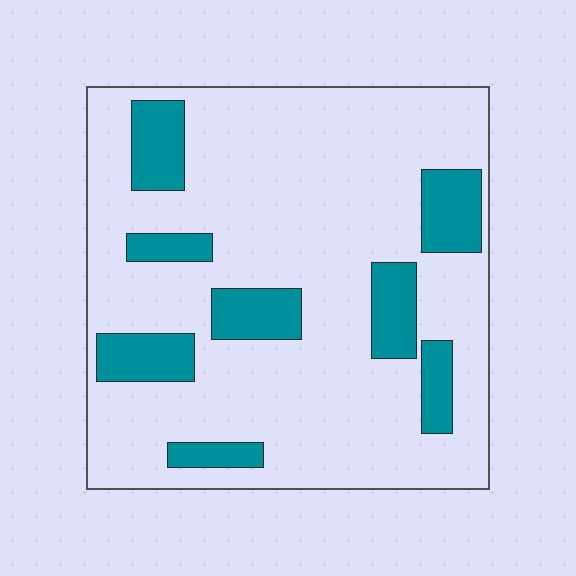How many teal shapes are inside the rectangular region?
8.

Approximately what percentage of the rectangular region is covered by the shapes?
Approximately 20%.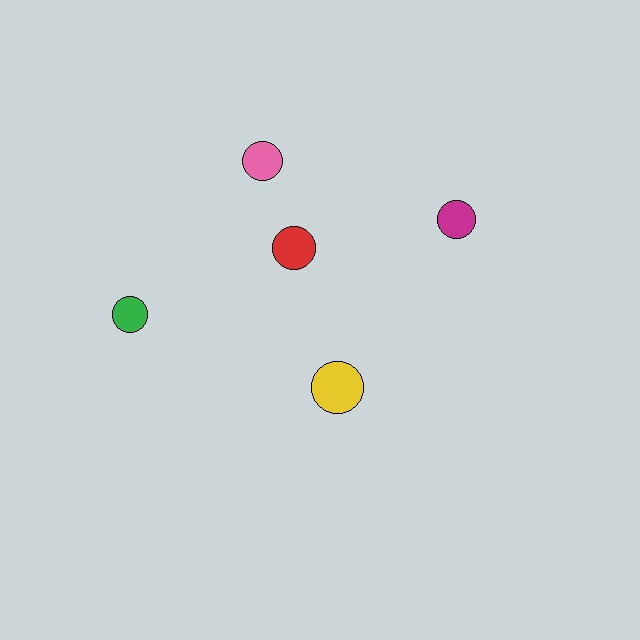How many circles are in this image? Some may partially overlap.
There are 5 circles.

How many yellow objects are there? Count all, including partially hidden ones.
There is 1 yellow object.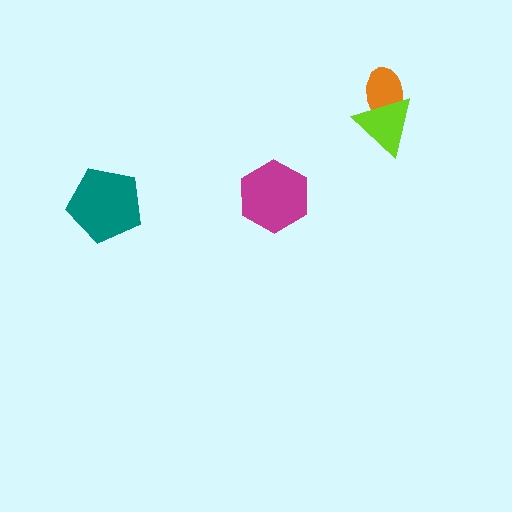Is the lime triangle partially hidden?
No, no other shape covers it.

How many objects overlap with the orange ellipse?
1 object overlaps with the orange ellipse.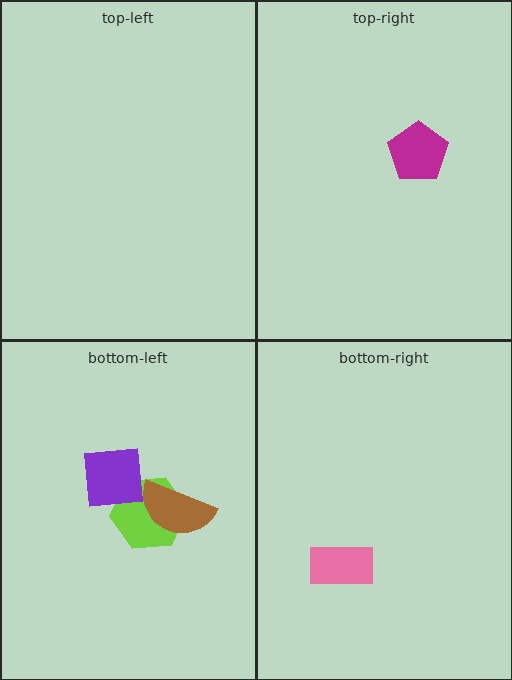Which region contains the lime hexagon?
The bottom-left region.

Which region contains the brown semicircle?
The bottom-left region.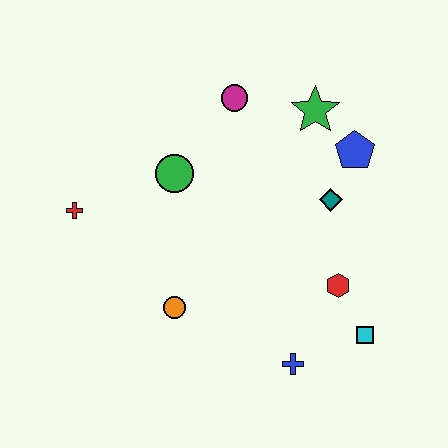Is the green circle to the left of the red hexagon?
Yes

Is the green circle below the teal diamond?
No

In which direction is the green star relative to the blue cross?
The green star is above the blue cross.